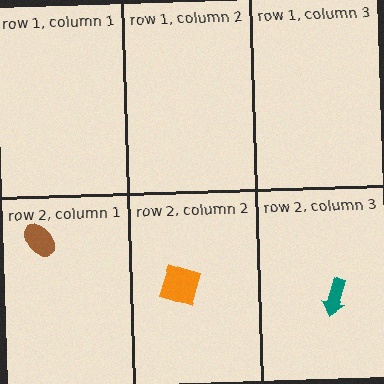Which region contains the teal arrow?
The row 2, column 3 region.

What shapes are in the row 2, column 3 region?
The teal arrow.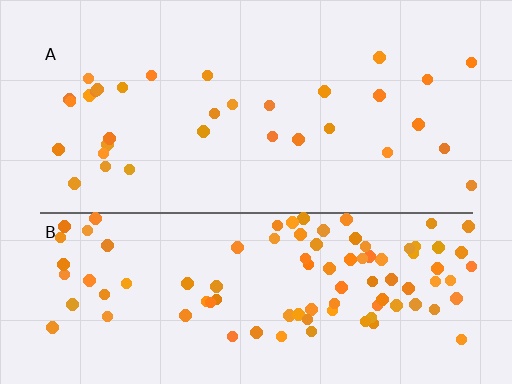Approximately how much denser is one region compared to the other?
Approximately 3.0× — region B over region A.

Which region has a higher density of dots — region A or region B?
B (the bottom).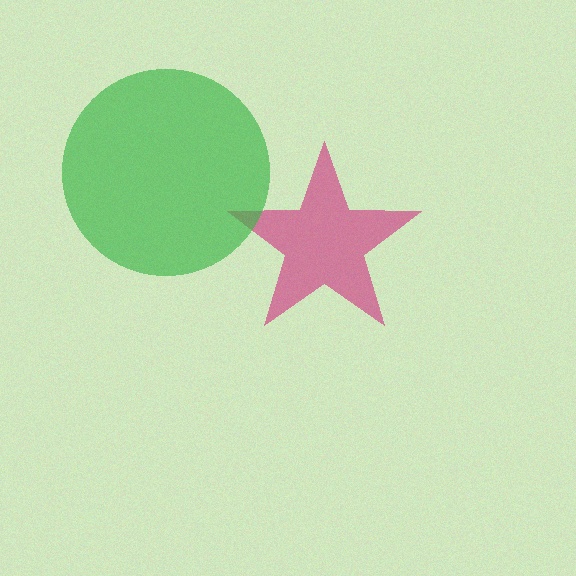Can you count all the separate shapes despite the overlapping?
Yes, there are 2 separate shapes.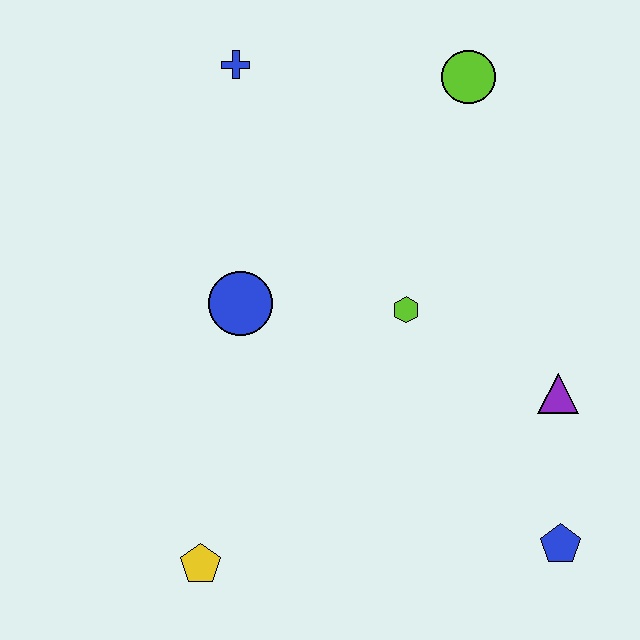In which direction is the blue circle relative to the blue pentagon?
The blue circle is to the left of the blue pentagon.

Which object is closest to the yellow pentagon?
The blue circle is closest to the yellow pentagon.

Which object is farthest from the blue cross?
The blue pentagon is farthest from the blue cross.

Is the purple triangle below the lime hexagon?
Yes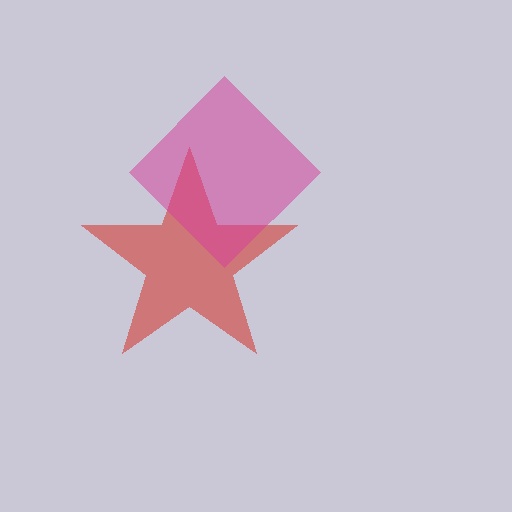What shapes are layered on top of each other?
The layered shapes are: a red star, a magenta diamond.